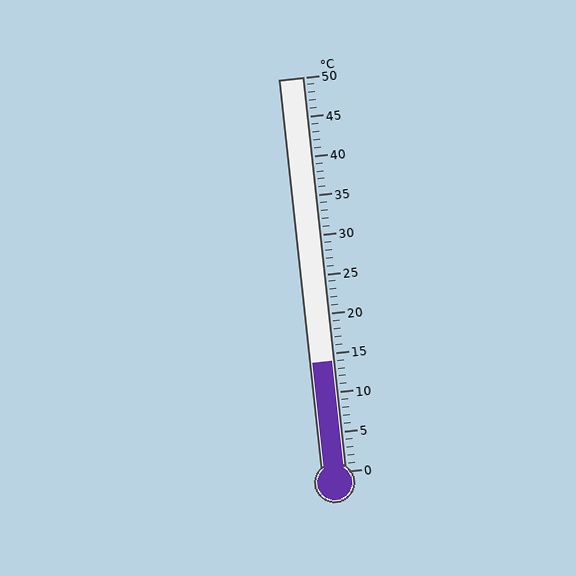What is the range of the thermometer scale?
The thermometer scale ranges from 0°C to 50°C.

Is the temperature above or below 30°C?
The temperature is below 30°C.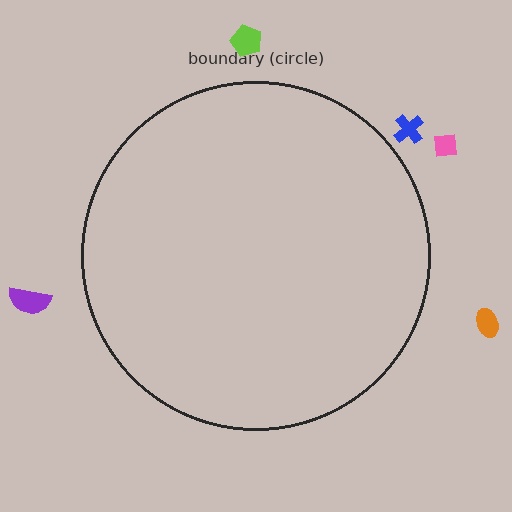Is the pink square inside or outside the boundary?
Outside.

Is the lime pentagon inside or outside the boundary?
Outside.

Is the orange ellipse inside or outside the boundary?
Outside.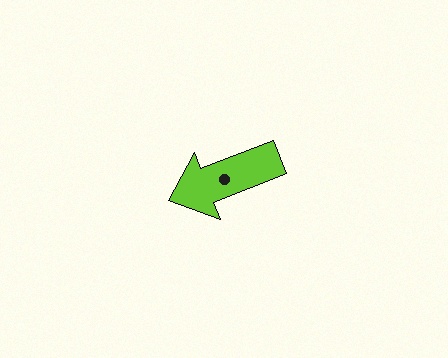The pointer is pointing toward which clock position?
Roughly 8 o'clock.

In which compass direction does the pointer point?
West.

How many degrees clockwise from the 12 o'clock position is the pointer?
Approximately 248 degrees.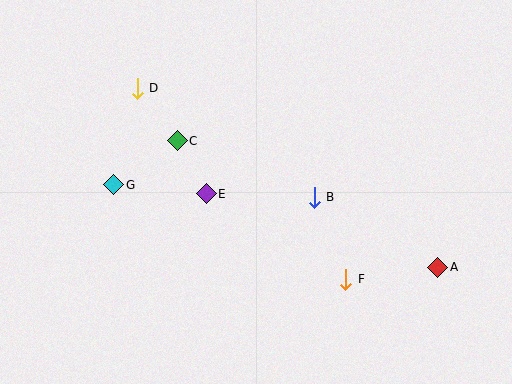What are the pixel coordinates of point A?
Point A is at (438, 267).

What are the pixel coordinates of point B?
Point B is at (314, 197).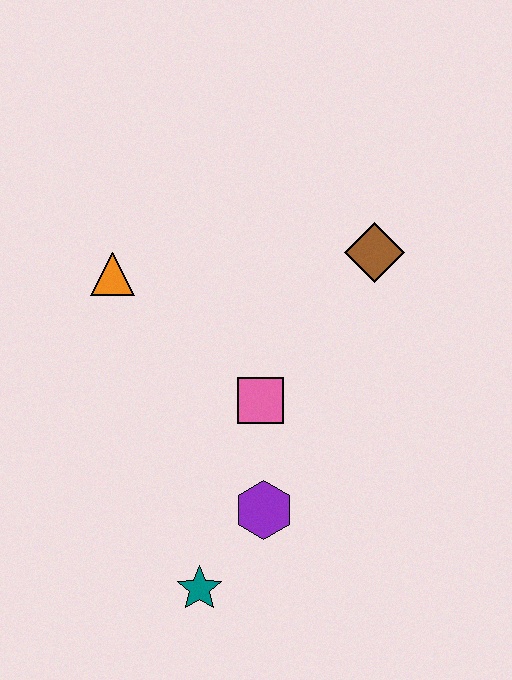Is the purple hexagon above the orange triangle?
No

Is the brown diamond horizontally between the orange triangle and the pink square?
No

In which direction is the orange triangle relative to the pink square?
The orange triangle is to the left of the pink square.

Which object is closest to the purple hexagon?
The teal star is closest to the purple hexagon.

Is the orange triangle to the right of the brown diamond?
No